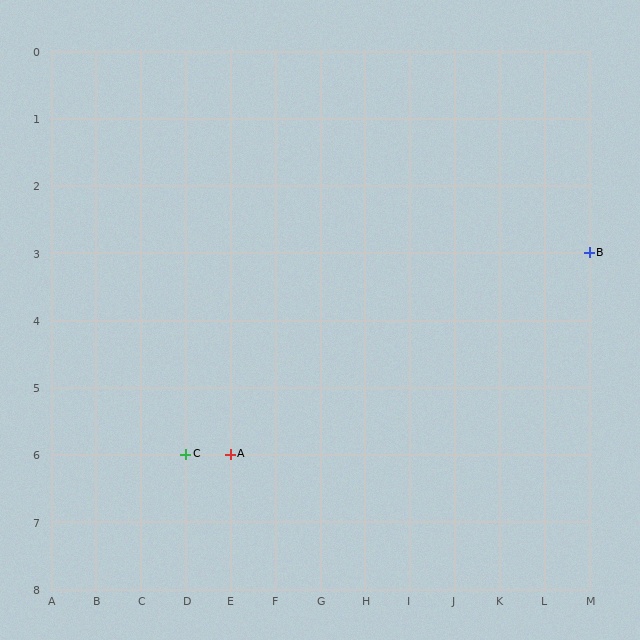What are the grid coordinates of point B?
Point B is at grid coordinates (M, 3).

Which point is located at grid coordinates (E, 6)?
Point A is at (E, 6).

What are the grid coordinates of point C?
Point C is at grid coordinates (D, 6).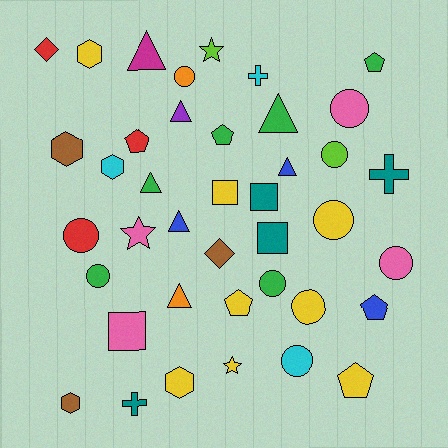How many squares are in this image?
There are 4 squares.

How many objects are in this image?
There are 40 objects.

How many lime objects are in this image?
There are 2 lime objects.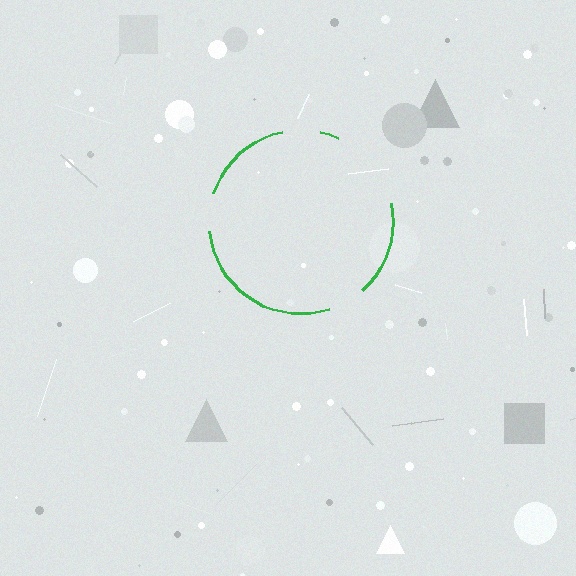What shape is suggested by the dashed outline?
The dashed outline suggests a circle.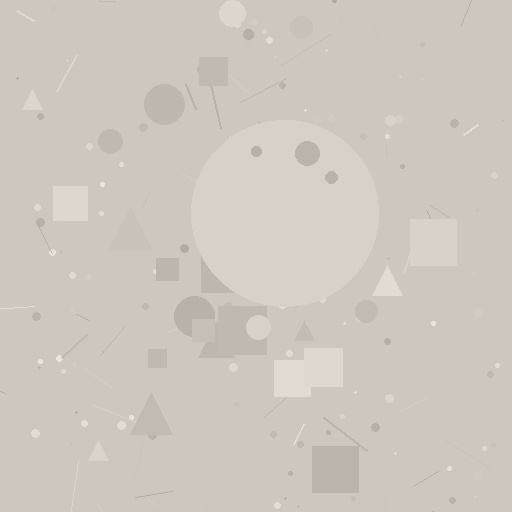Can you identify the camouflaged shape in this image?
The camouflaged shape is a circle.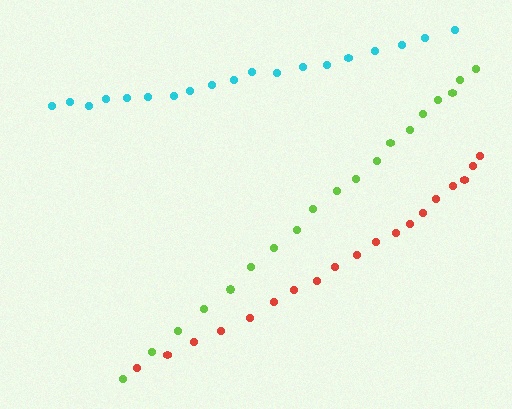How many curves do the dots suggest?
There are 3 distinct paths.